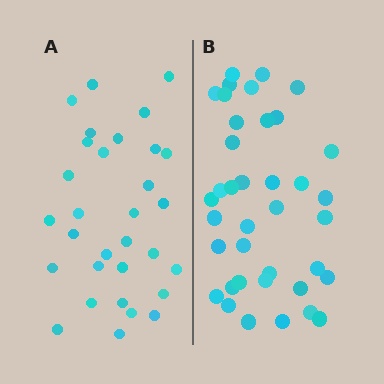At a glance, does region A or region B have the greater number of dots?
Region B (the right region) has more dots.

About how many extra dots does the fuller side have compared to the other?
Region B has roughly 8 or so more dots than region A.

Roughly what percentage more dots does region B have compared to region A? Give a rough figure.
About 25% more.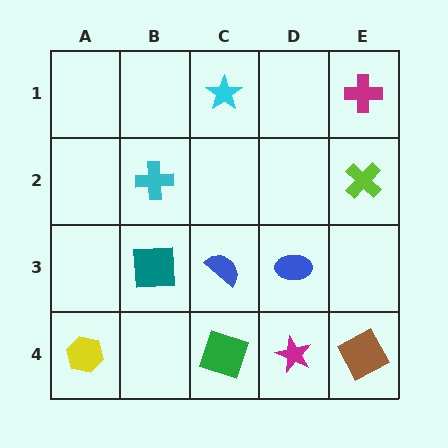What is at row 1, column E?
A magenta cross.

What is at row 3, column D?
A blue ellipse.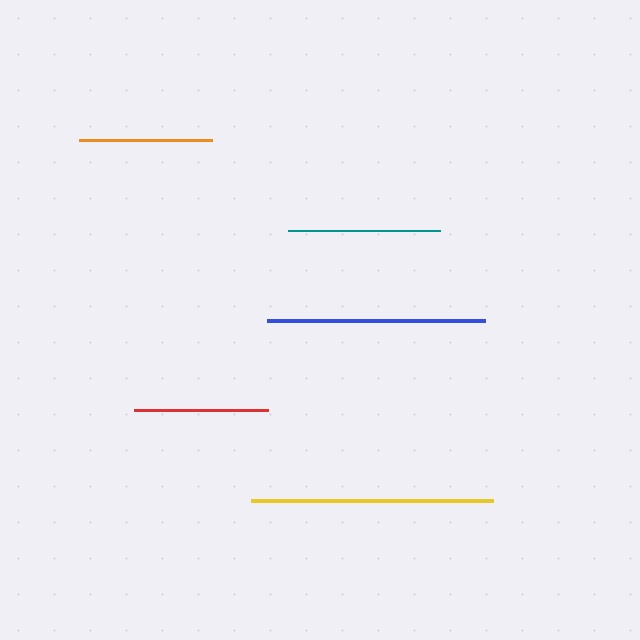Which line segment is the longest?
The yellow line is the longest at approximately 242 pixels.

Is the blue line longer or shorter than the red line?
The blue line is longer than the red line.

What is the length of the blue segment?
The blue segment is approximately 218 pixels long.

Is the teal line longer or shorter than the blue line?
The blue line is longer than the teal line.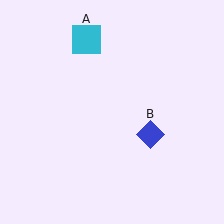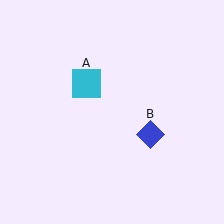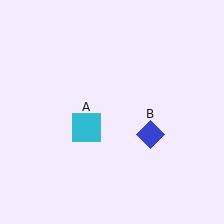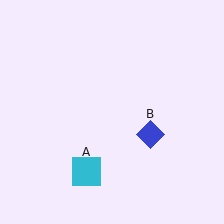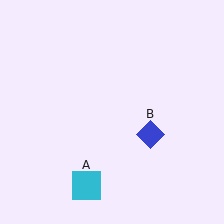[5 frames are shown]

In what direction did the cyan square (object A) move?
The cyan square (object A) moved down.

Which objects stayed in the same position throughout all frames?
Blue diamond (object B) remained stationary.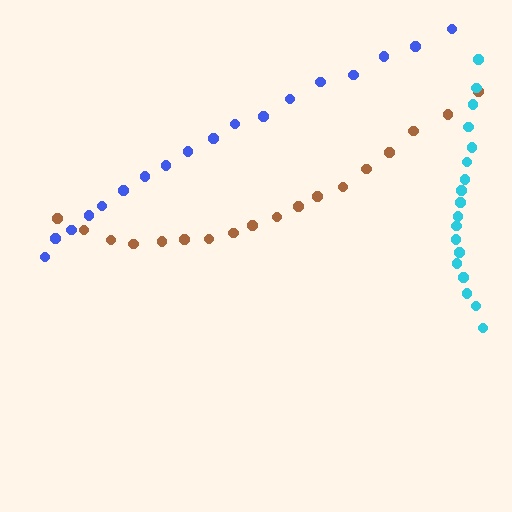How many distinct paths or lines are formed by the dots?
There are 3 distinct paths.